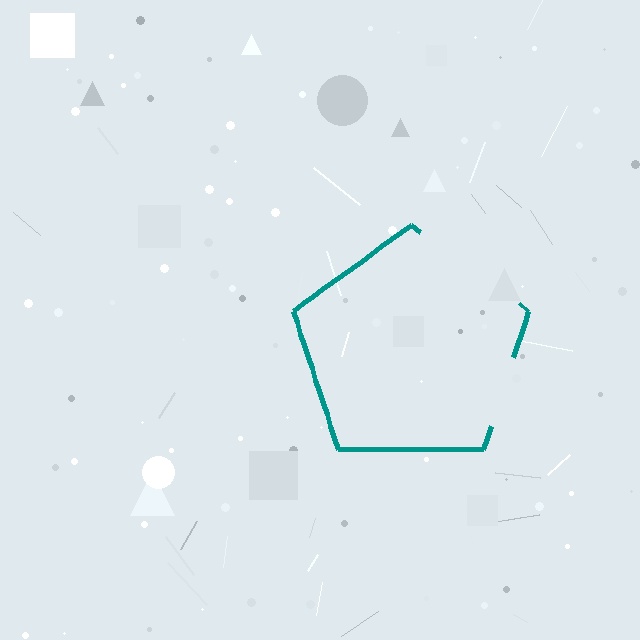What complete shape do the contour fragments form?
The contour fragments form a pentagon.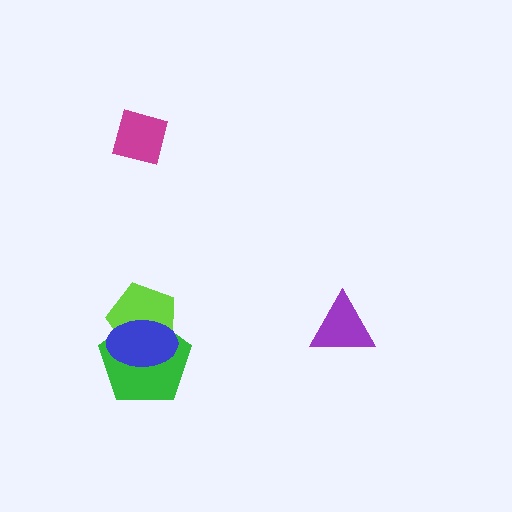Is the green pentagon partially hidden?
Yes, it is partially covered by another shape.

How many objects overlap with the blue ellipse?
2 objects overlap with the blue ellipse.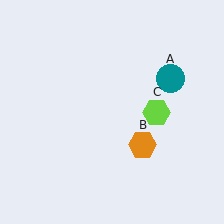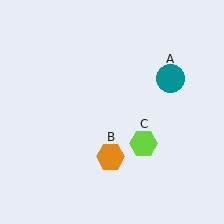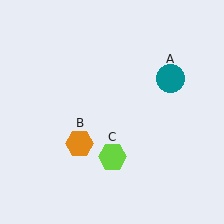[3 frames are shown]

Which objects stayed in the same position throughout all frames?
Teal circle (object A) remained stationary.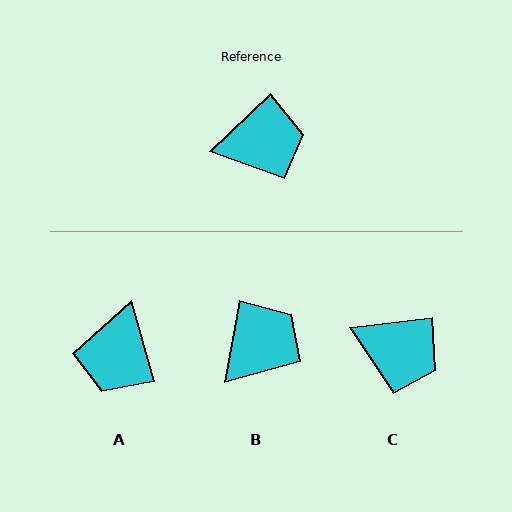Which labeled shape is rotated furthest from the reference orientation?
A, about 118 degrees away.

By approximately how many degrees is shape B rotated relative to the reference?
Approximately 36 degrees counter-clockwise.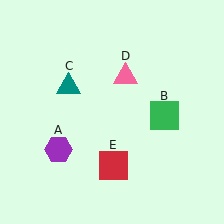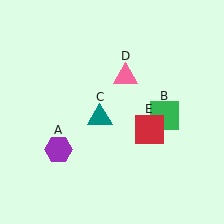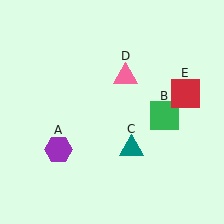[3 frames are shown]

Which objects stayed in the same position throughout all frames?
Purple hexagon (object A) and green square (object B) and pink triangle (object D) remained stationary.